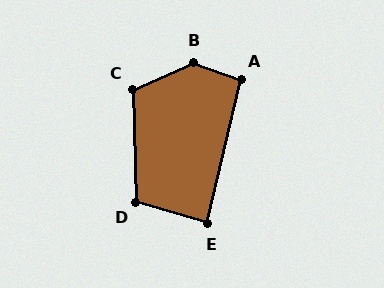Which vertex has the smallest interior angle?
E, at approximately 87 degrees.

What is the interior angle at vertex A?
Approximately 96 degrees (obtuse).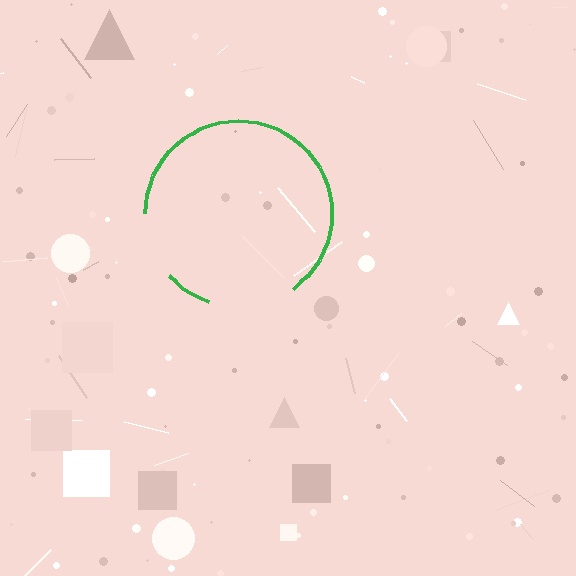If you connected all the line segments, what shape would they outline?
They would outline a circle.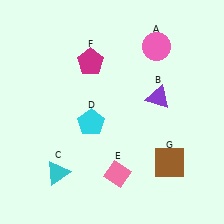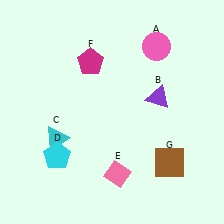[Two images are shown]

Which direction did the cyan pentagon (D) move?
The cyan pentagon (D) moved left.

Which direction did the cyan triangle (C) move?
The cyan triangle (C) moved up.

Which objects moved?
The objects that moved are: the cyan triangle (C), the cyan pentagon (D).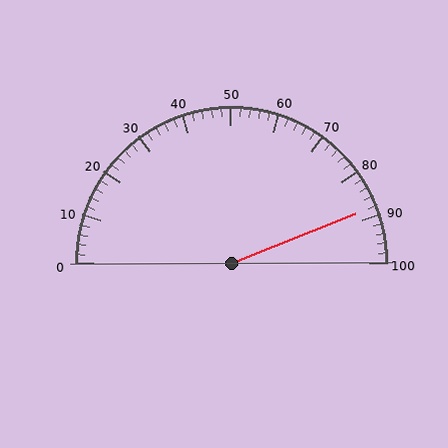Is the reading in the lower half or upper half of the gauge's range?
The reading is in the upper half of the range (0 to 100).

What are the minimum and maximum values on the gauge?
The gauge ranges from 0 to 100.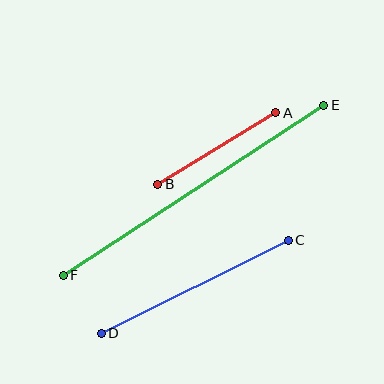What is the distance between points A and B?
The distance is approximately 138 pixels.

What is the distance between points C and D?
The distance is approximately 209 pixels.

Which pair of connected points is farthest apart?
Points E and F are farthest apart.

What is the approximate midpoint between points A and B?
The midpoint is at approximately (217, 148) pixels.